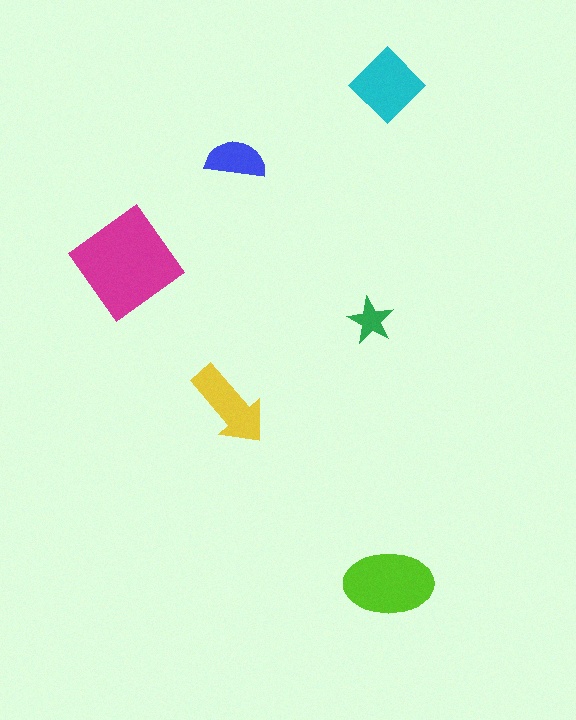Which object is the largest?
The magenta diamond.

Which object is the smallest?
The green star.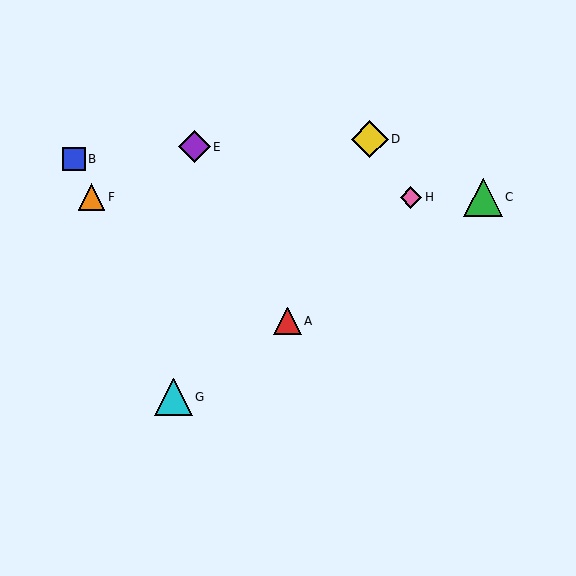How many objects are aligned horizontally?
3 objects (C, F, H) are aligned horizontally.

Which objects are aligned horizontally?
Objects C, F, H are aligned horizontally.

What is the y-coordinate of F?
Object F is at y≈197.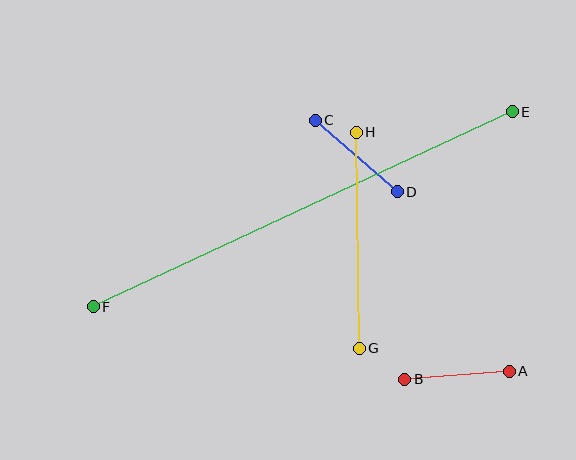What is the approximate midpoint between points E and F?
The midpoint is at approximately (303, 209) pixels.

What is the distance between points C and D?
The distance is approximately 109 pixels.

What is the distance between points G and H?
The distance is approximately 216 pixels.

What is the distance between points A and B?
The distance is approximately 105 pixels.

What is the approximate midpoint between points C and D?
The midpoint is at approximately (356, 156) pixels.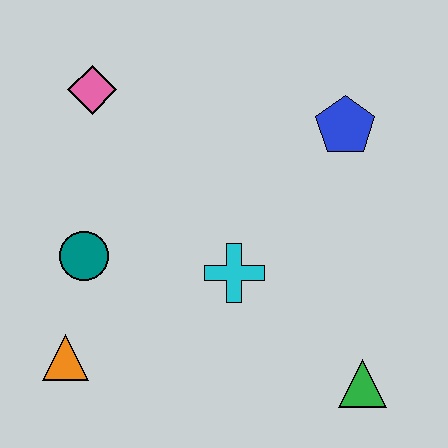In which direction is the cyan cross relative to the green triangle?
The cyan cross is to the left of the green triangle.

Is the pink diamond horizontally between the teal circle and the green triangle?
Yes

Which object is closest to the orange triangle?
The teal circle is closest to the orange triangle.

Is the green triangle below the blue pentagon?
Yes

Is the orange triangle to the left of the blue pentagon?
Yes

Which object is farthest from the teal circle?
The green triangle is farthest from the teal circle.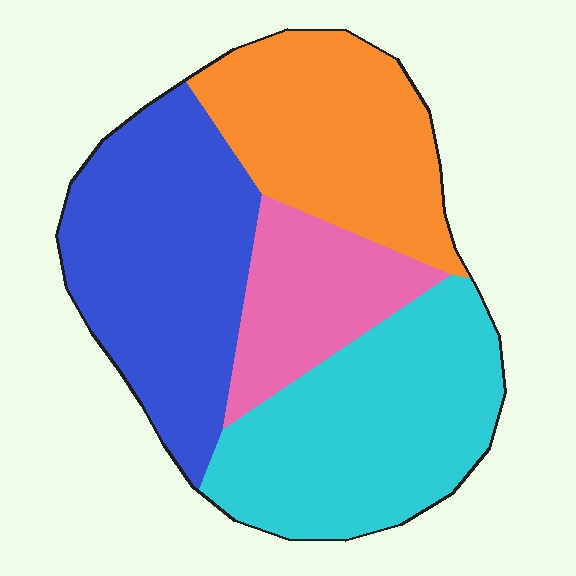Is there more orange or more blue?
Blue.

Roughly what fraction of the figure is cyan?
Cyan takes up about one third (1/3) of the figure.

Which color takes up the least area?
Pink, at roughly 15%.